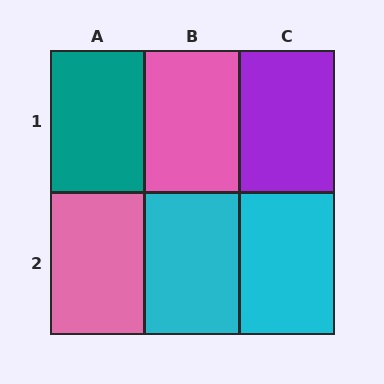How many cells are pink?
2 cells are pink.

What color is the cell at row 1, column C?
Purple.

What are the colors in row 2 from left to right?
Pink, cyan, cyan.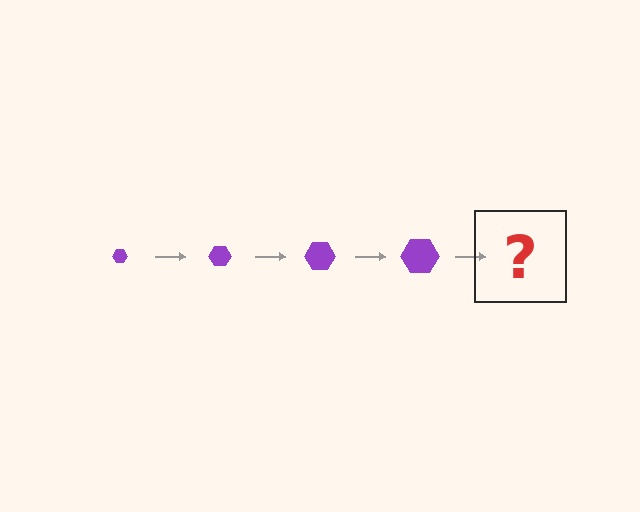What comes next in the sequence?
The next element should be a purple hexagon, larger than the previous one.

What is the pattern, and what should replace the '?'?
The pattern is that the hexagon gets progressively larger each step. The '?' should be a purple hexagon, larger than the previous one.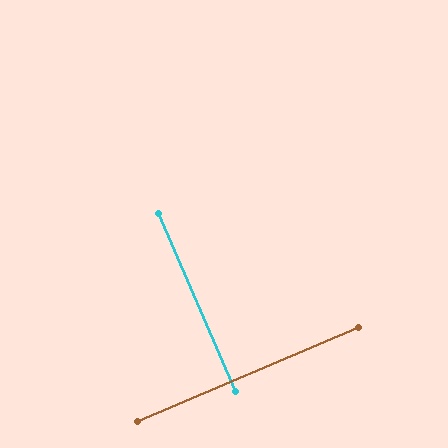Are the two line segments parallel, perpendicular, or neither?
Perpendicular — they meet at approximately 90°.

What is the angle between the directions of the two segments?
Approximately 90 degrees.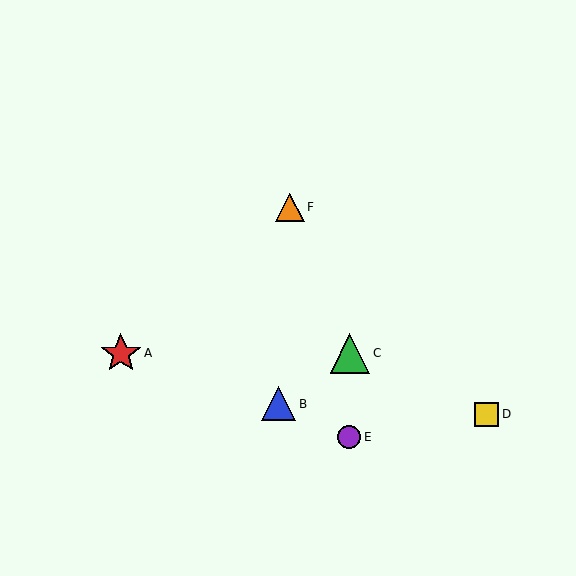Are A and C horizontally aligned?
Yes, both are at y≈353.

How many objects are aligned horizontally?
2 objects (A, C) are aligned horizontally.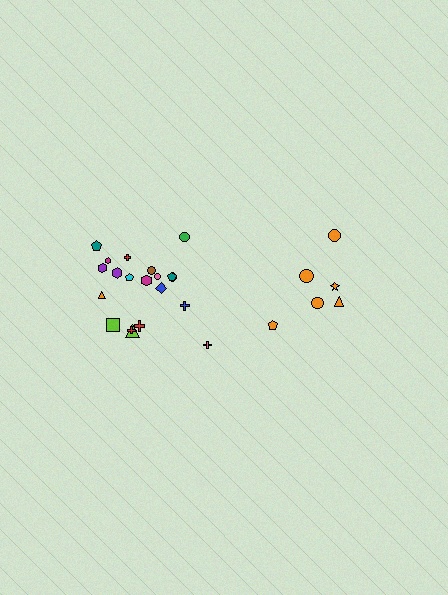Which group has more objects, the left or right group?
The left group.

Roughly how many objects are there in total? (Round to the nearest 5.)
Roughly 30 objects in total.